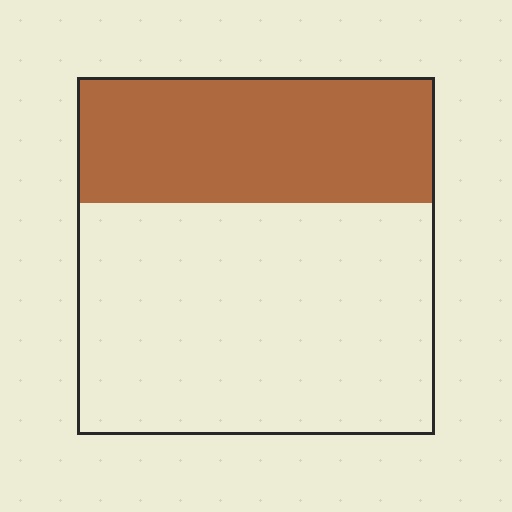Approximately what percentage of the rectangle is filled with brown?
Approximately 35%.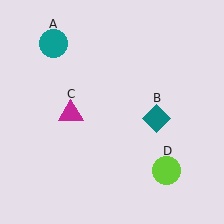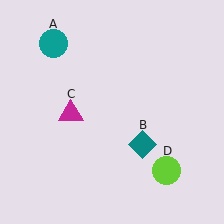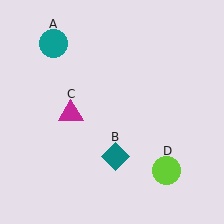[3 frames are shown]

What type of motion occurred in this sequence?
The teal diamond (object B) rotated clockwise around the center of the scene.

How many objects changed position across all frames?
1 object changed position: teal diamond (object B).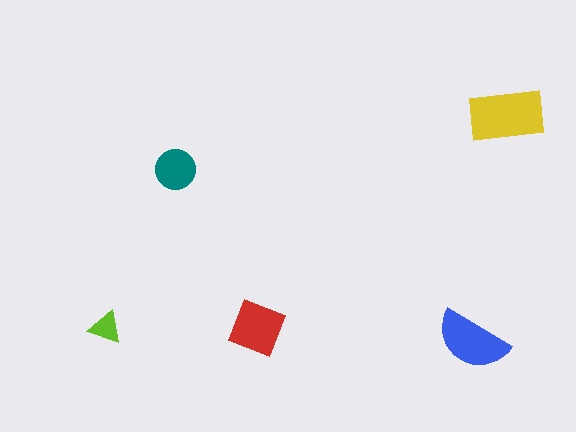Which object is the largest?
The yellow rectangle.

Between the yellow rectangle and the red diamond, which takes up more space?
The yellow rectangle.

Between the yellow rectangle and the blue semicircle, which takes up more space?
The yellow rectangle.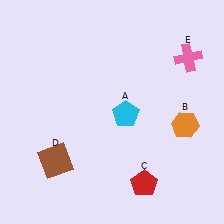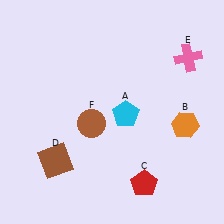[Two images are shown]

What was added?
A brown circle (F) was added in Image 2.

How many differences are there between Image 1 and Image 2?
There is 1 difference between the two images.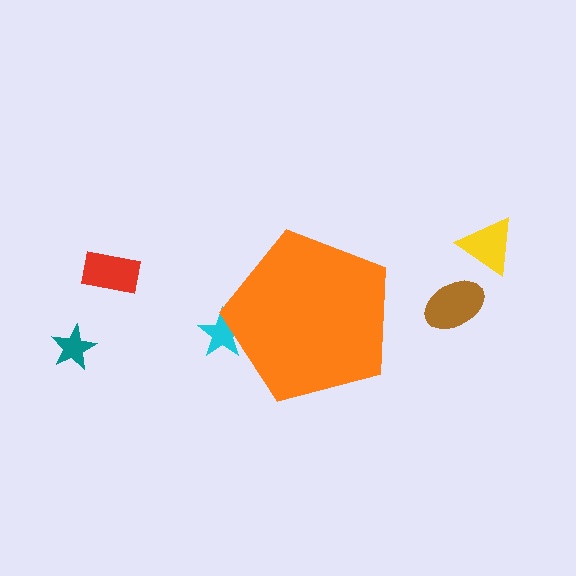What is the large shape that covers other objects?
An orange pentagon.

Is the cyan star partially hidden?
Yes, the cyan star is partially hidden behind the orange pentagon.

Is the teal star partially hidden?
No, the teal star is fully visible.